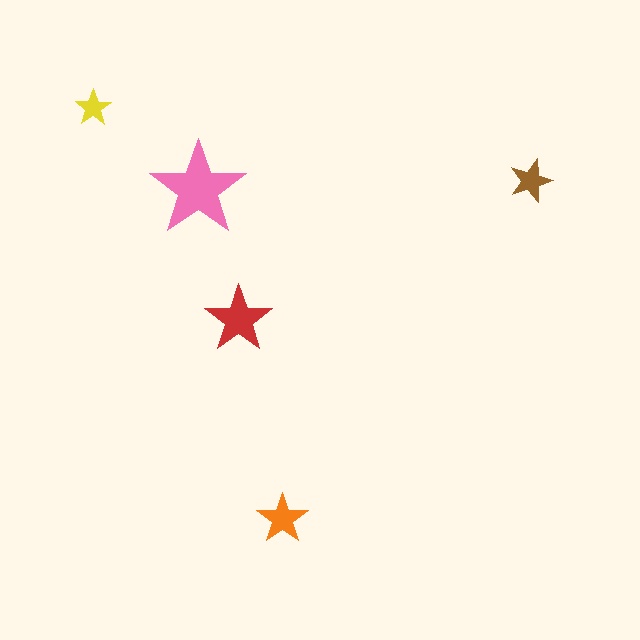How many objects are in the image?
There are 5 objects in the image.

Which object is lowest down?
The orange star is bottommost.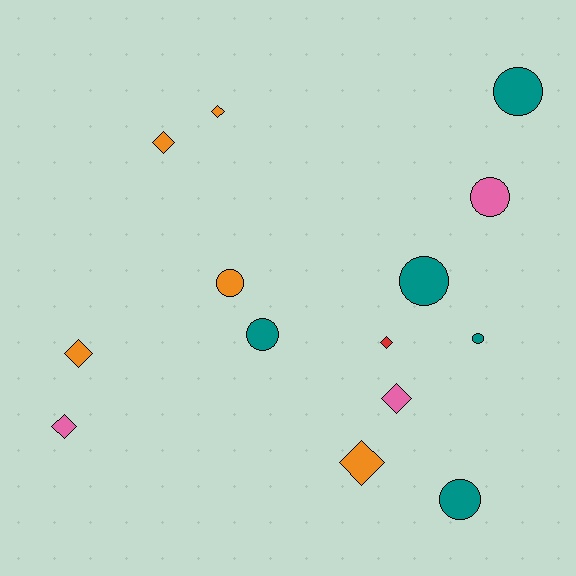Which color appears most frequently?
Orange, with 5 objects.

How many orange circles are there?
There is 1 orange circle.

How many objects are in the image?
There are 14 objects.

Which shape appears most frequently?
Circle, with 7 objects.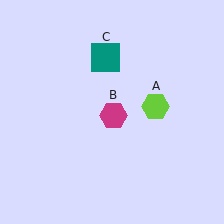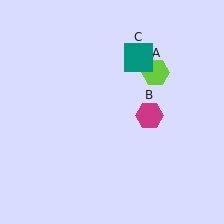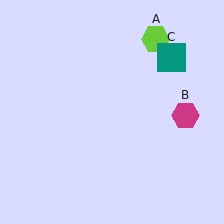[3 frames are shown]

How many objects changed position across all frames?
3 objects changed position: lime hexagon (object A), magenta hexagon (object B), teal square (object C).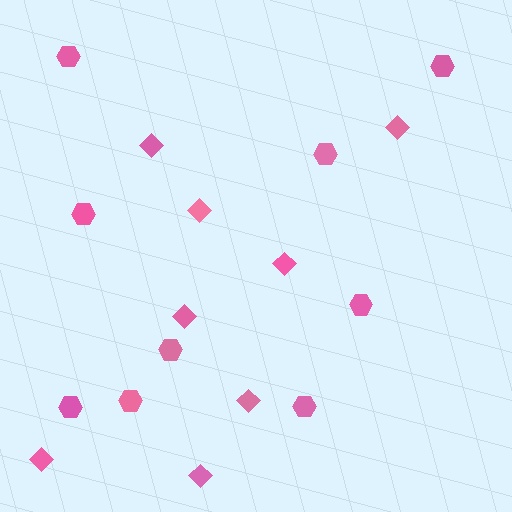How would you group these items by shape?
There are 2 groups: one group of hexagons (9) and one group of diamonds (8).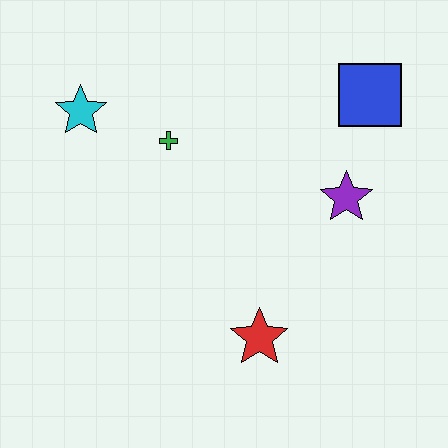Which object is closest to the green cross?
The cyan star is closest to the green cross.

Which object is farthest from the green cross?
The red star is farthest from the green cross.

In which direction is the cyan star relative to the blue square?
The cyan star is to the left of the blue square.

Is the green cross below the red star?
No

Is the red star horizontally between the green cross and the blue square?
Yes